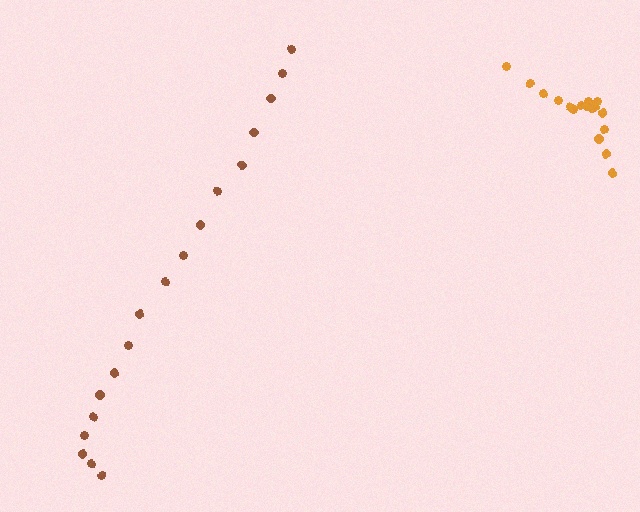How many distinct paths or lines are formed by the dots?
There are 2 distinct paths.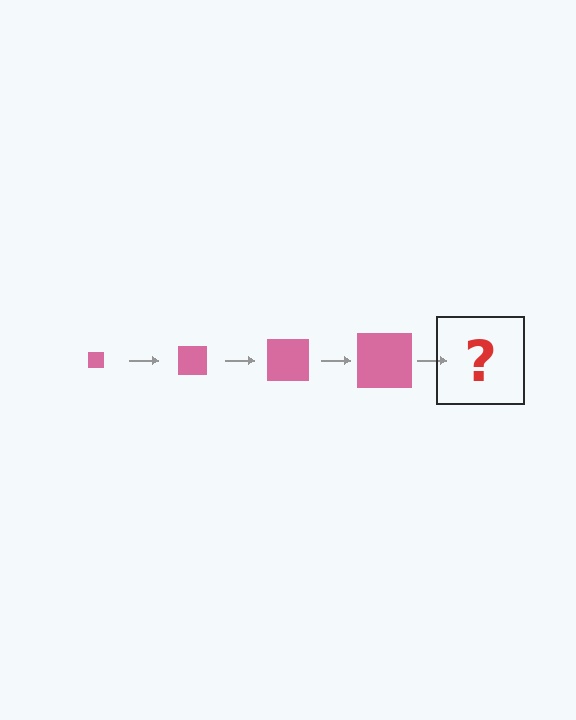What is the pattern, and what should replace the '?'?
The pattern is that the square gets progressively larger each step. The '?' should be a pink square, larger than the previous one.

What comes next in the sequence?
The next element should be a pink square, larger than the previous one.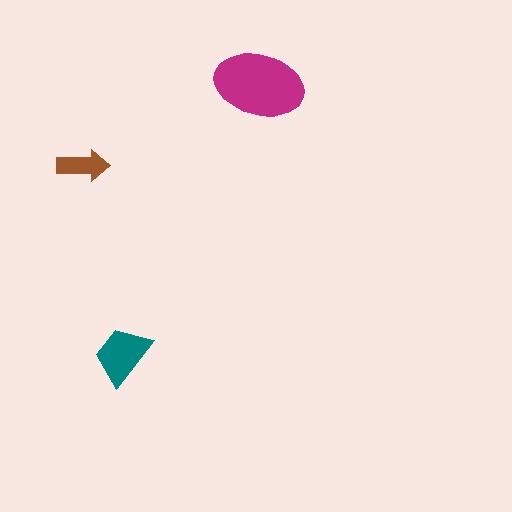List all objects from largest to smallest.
The magenta ellipse, the teal trapezoid, the brown arrow.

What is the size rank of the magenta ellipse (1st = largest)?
1st.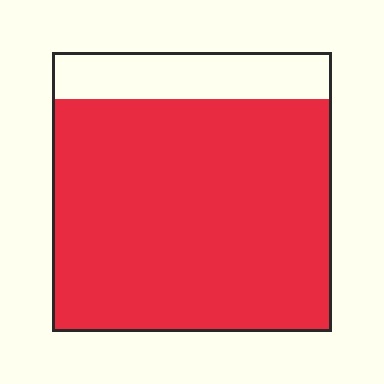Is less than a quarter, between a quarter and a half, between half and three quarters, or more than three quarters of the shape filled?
More than three quarters.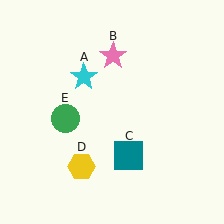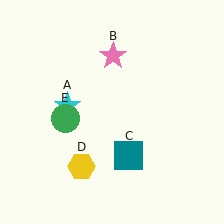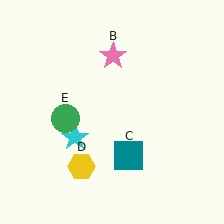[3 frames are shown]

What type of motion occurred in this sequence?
The cyan star (object A) rotated counterclockwise around the center of the scene.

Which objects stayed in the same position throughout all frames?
Pink star (object B) and teal square (object C) and yellow hexagon (object D) and green circle (object E) remained stationary.